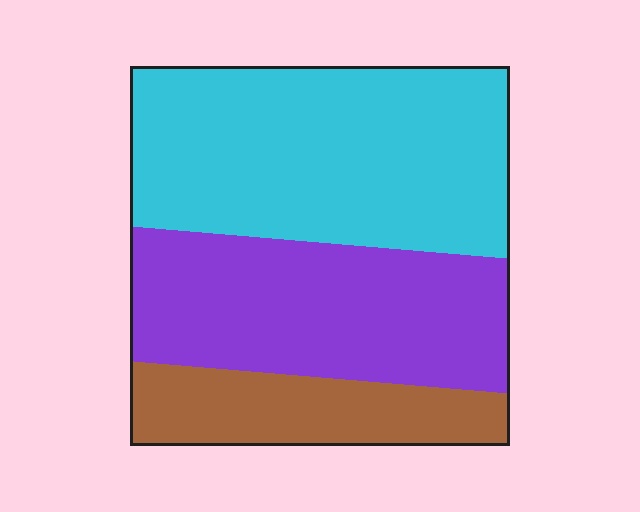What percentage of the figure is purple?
Purple covers 35% of the figure.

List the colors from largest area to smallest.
From largest to smallest: cyan, purple, brown.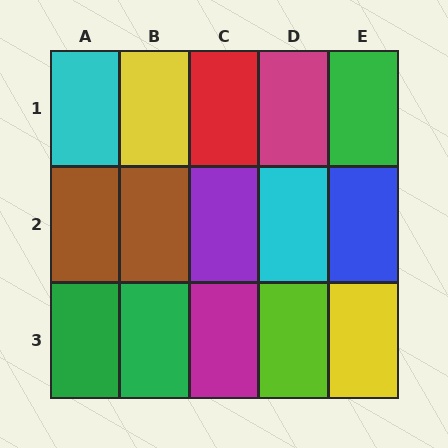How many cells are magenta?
2 cells are magenta.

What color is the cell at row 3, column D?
Lime.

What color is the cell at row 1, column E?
Green.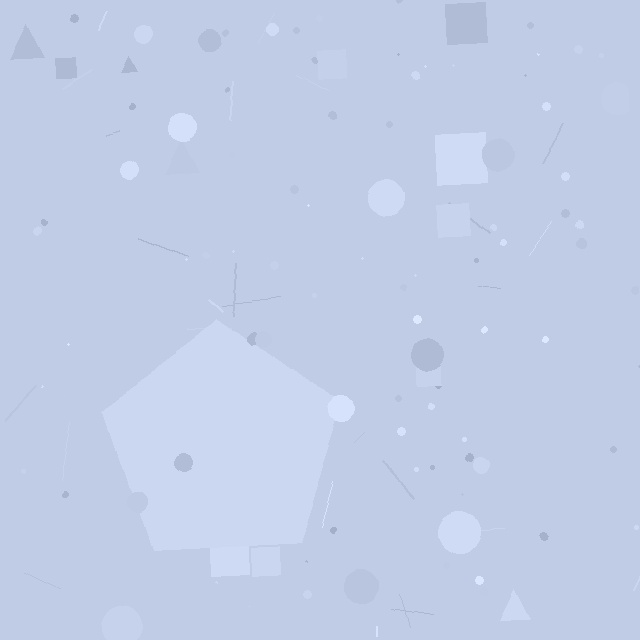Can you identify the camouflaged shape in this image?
The camouflaged shape is a pentagon.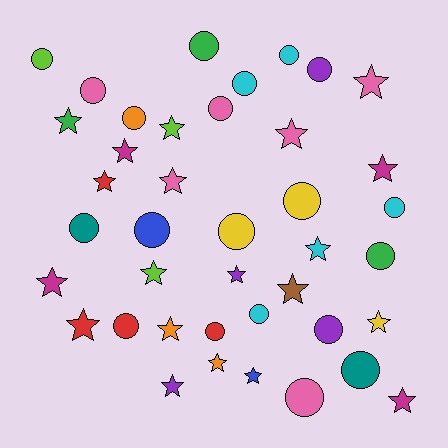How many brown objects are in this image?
There is 1 brown object.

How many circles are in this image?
There are 20 circles.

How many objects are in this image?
There are 40 objects.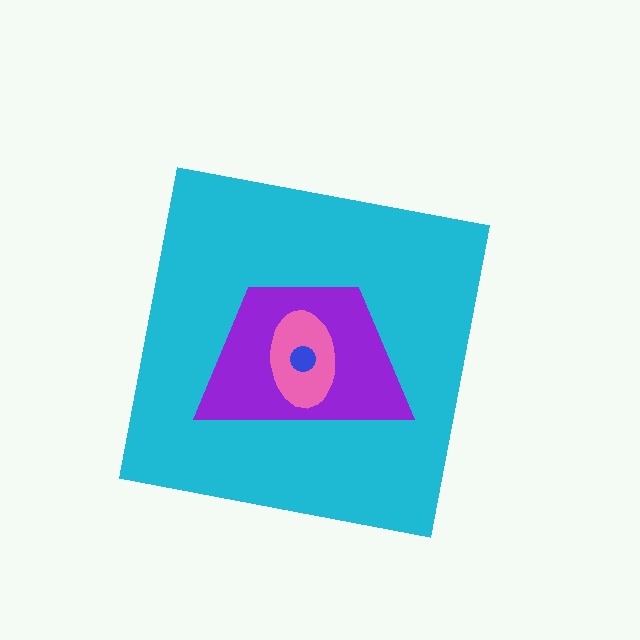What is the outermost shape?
The cyan square.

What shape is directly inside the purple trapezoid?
The pink ellipse.